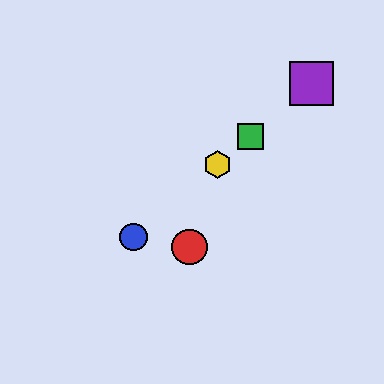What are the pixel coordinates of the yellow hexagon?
The yellow hexagon is at (217, 165).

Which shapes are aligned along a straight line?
The blue circle, the green square, the yellow hexagon, the purple square are aligned along a straight line.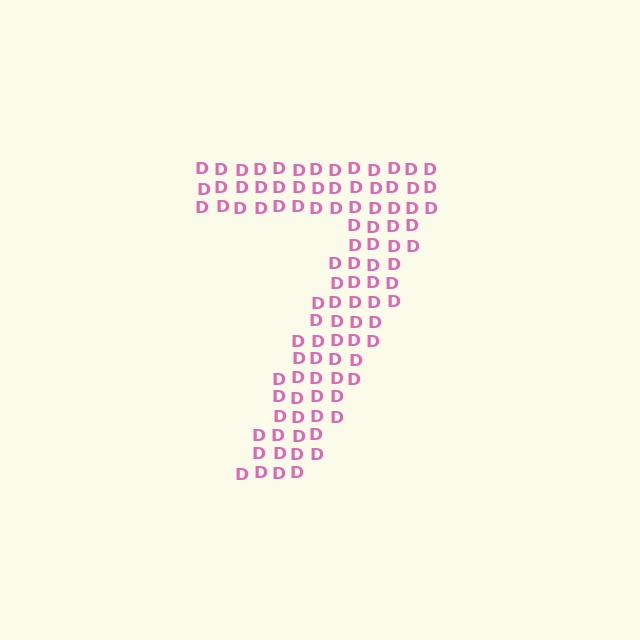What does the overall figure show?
The overall figure shows the digit 7.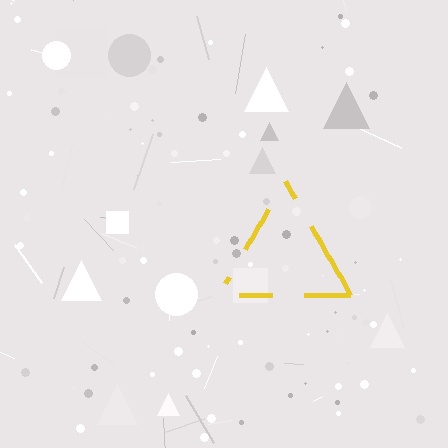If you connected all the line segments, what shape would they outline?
They would outline a triangle.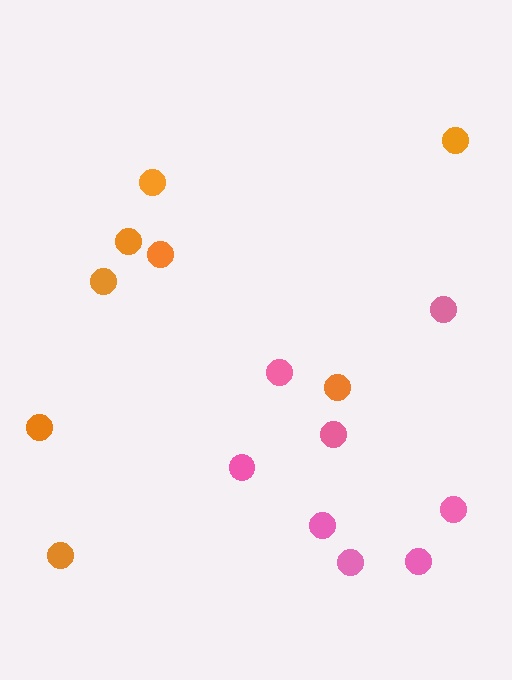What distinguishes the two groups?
There are 2 groups: one group of pink circles (8) and one group of orange circles (8).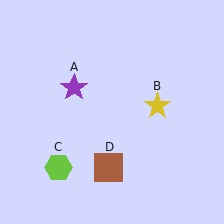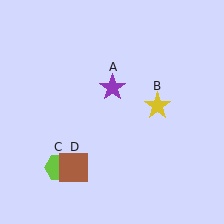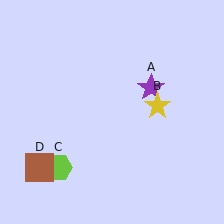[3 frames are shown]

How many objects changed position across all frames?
2 objects changed position: purple star (object A), brown square (object D).